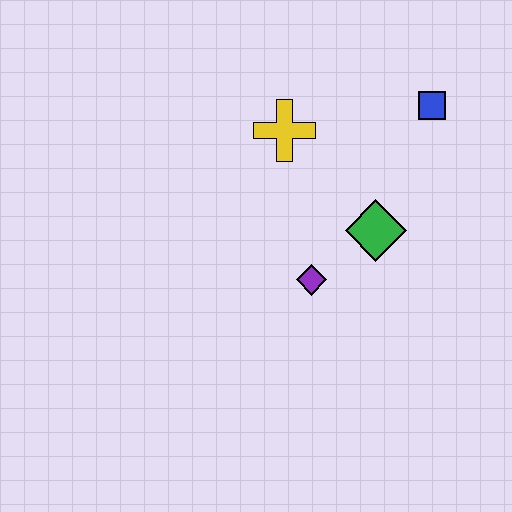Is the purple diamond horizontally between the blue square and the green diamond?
No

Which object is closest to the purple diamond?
The green diamond is closest to the purple diamond.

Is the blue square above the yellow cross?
Yes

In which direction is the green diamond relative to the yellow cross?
The green diamond is below the yellow cross.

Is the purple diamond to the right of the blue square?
No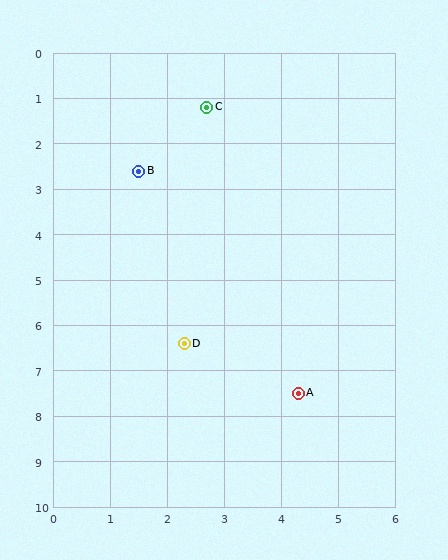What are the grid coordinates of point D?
Point D is at approximately (2.3, 6.4).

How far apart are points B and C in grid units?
Points B and C are about 1.8 grid units apart.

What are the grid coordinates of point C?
Point C is at approximately (2.7, 1.2).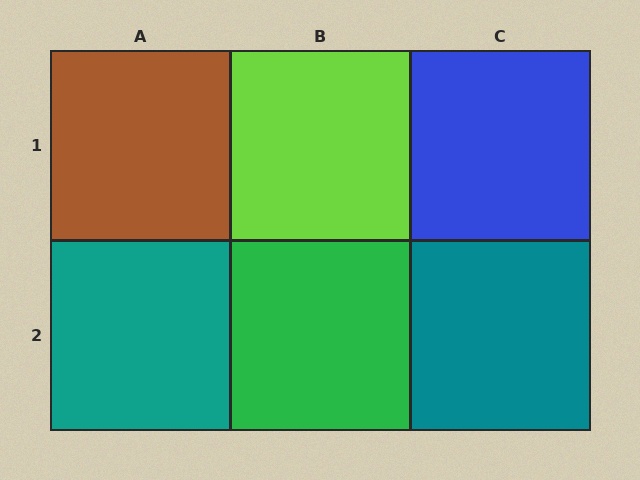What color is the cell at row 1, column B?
Lime.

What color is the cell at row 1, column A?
Brown.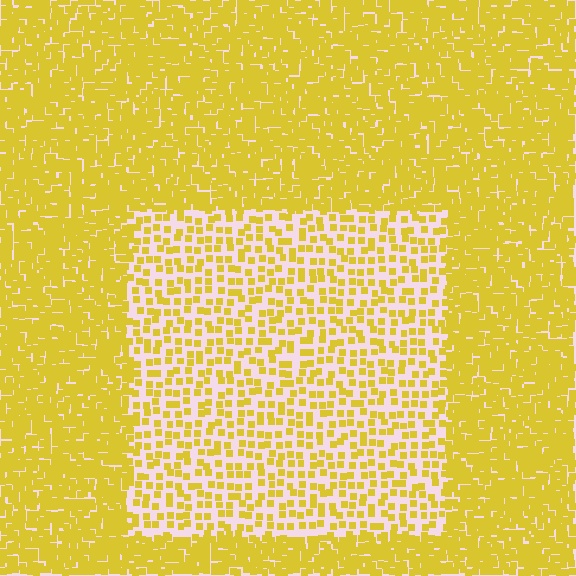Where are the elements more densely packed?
The elements are more densely packed outside the rectangle boundary.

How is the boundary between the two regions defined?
The boundary is defined by a change in element density (approximately 2.6x ratio). All elements are the same color, size, and shape.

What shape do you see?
I see a rectangle.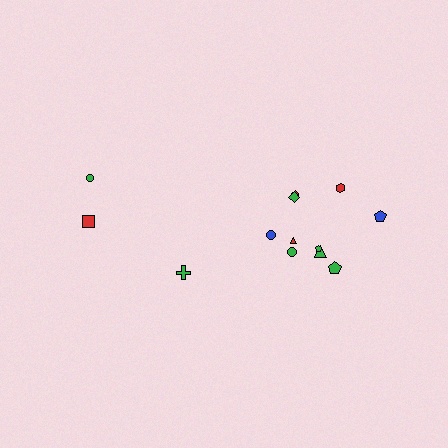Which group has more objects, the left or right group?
The right group.